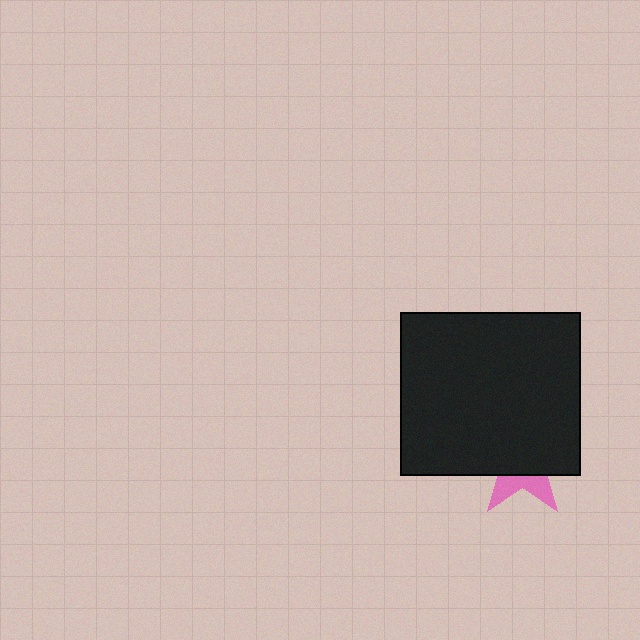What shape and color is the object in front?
The object in front is a black rectangle.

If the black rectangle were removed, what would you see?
You would see the complete pink star.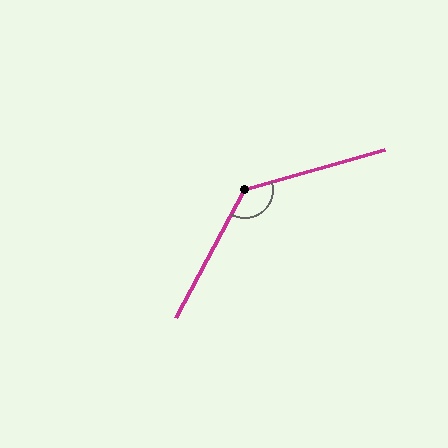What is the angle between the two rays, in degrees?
Approximately 134 degrees.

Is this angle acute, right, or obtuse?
It is obtuse.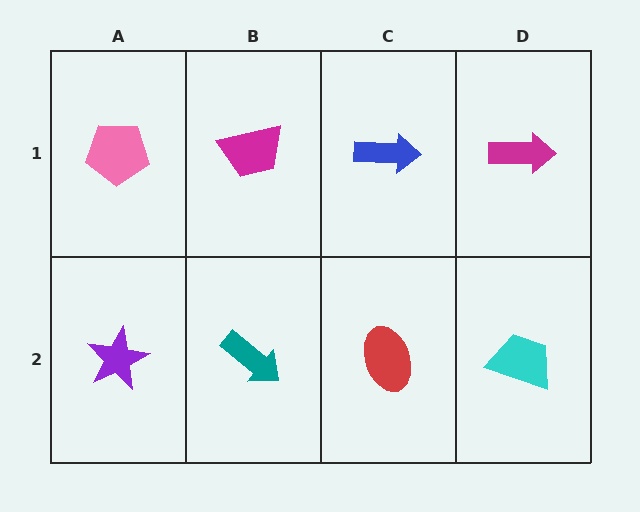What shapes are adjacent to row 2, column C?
A blue arrow (row 1, column C), a teal arrow (row 2, column B), a cyan trapezoid (row 2, column D).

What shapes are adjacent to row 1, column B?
A teal arrow (row 2, column B), a pink pentagon (row 1, column A), a blue arrow (row 1, column C).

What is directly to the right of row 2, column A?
A teal arrow.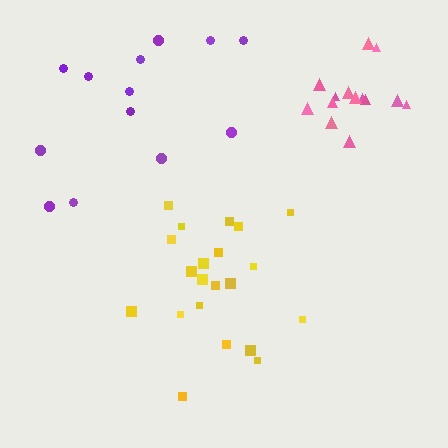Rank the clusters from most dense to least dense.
pink, yellow, purple.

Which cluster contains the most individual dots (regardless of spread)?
Yellow (21).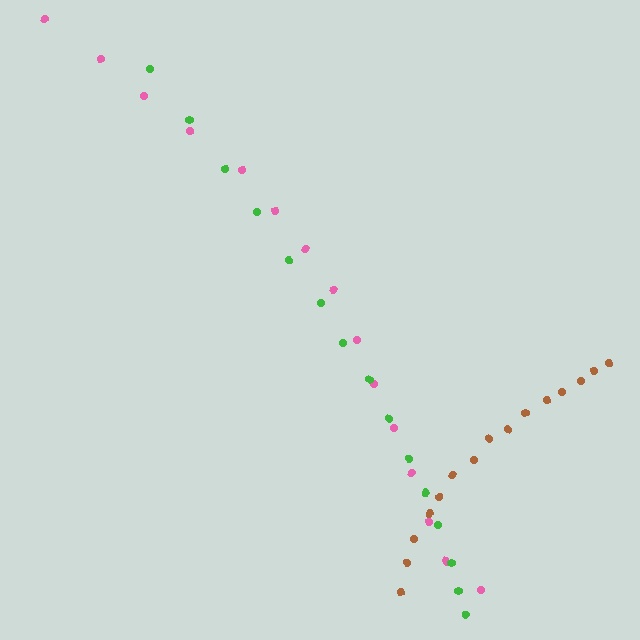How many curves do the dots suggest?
There are 3 distinct paths.